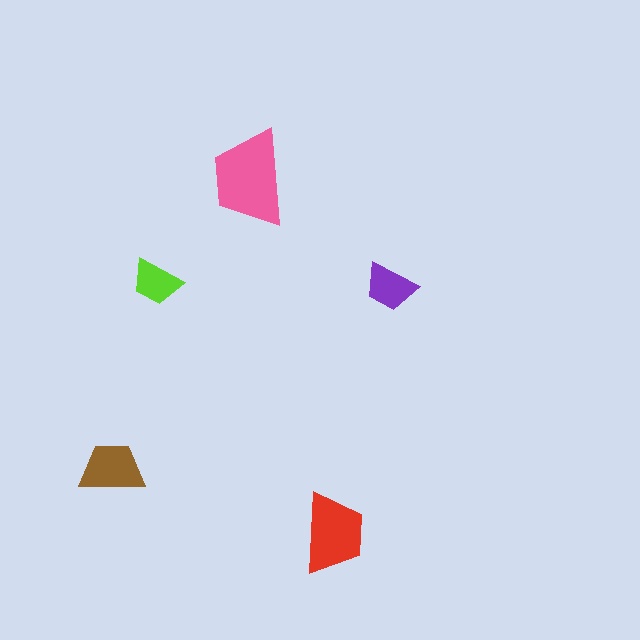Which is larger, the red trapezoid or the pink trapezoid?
The pink one.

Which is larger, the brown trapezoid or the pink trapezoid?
The pink one.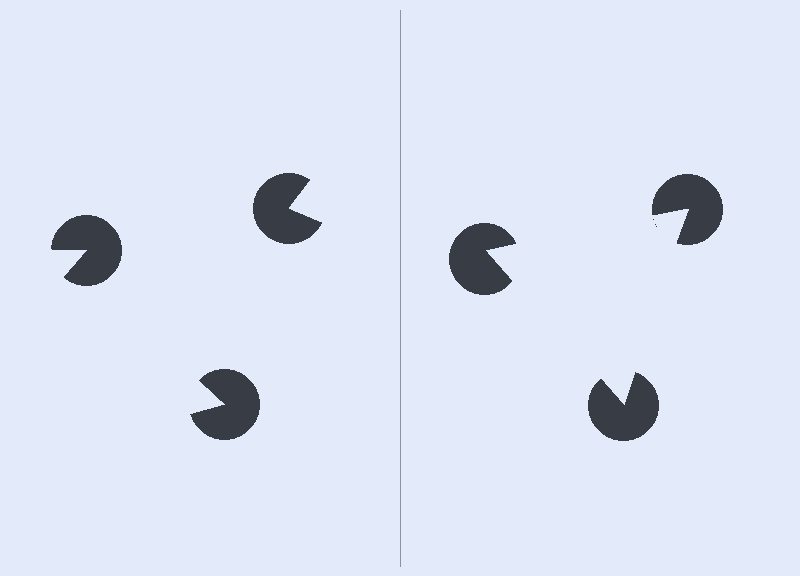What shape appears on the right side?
An illusory triangle.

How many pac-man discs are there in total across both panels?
6 — 3 on each side.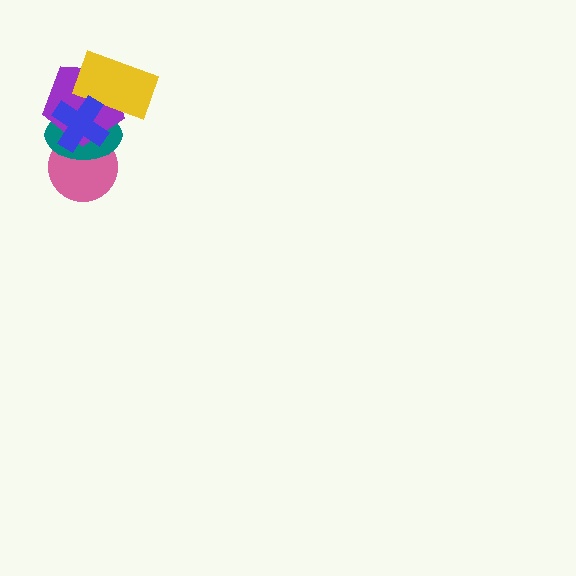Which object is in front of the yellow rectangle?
The blue cross is in front of the yellow rectangle.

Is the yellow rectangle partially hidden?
Yes, it is partially covered by another shape.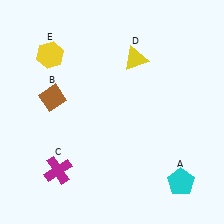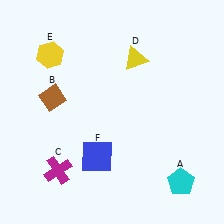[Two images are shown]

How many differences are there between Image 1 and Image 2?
There is 1 difference between the two images.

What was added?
A blue square (F) was added in Image 2.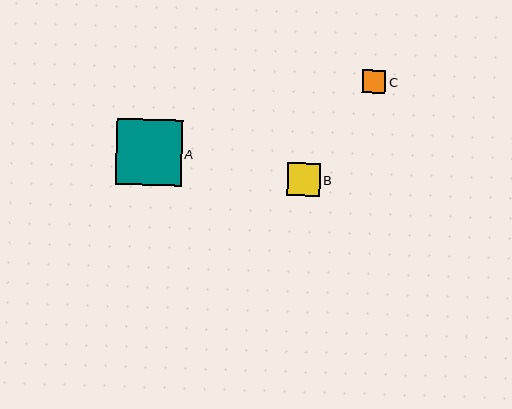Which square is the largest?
Square A is the largest with a size of approximately 66 pixels.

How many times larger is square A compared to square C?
Square A is approximately 2.8 times the size of square C.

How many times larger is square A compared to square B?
Square A is approximately 2.0 times the size of square B.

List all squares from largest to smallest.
From largest to smallest: A, B, C.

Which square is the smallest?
Square C is the smallest with a size of approximately 24 pixels.